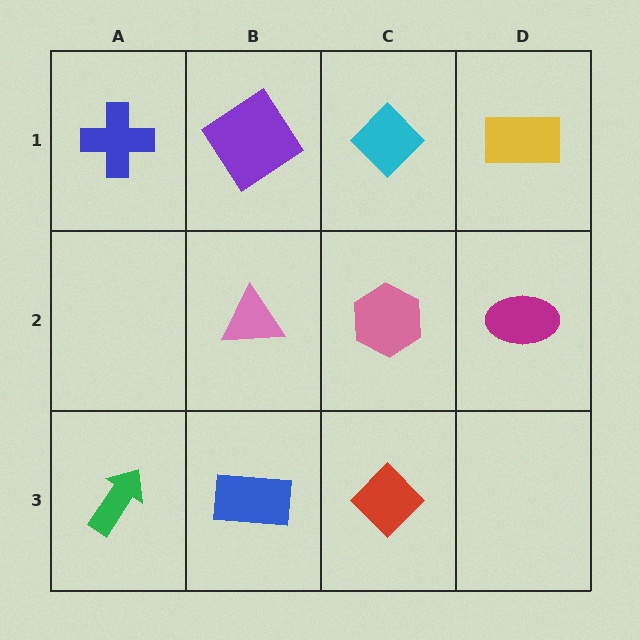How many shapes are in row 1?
4 shapes.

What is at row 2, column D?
A magenta ellipse.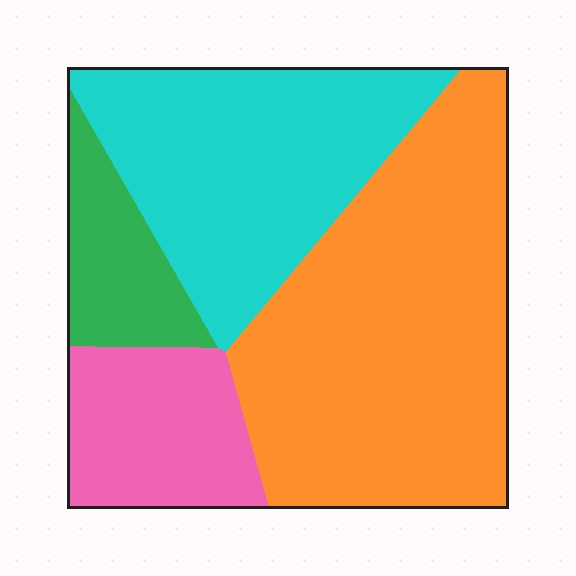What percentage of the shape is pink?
Pink covers around 15% of the shape.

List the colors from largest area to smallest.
From largest to smallest: orange, cyan, pink, green.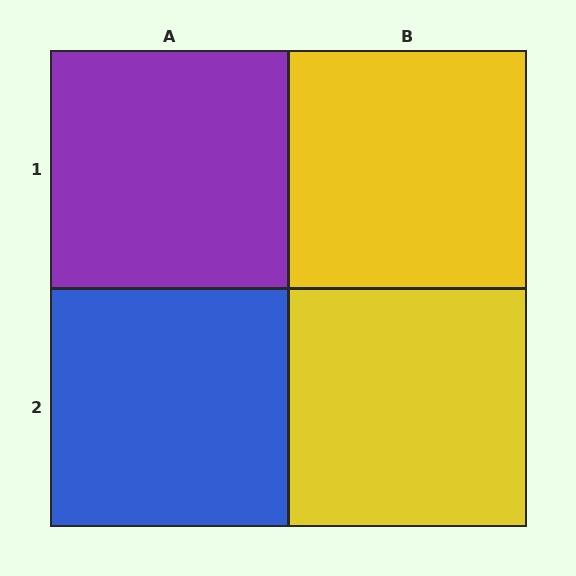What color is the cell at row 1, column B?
Yellow.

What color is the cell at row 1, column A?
Purple.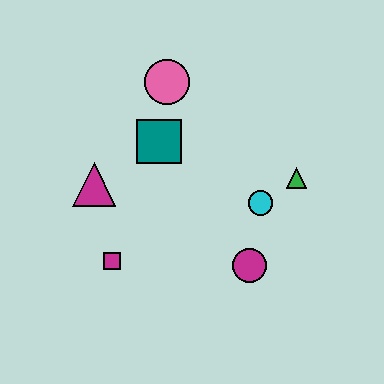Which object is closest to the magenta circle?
The cyan circle is closest to the magenta circle.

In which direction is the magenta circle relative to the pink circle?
The magenta circle is below the pink circle.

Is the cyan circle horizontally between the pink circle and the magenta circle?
No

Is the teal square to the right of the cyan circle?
No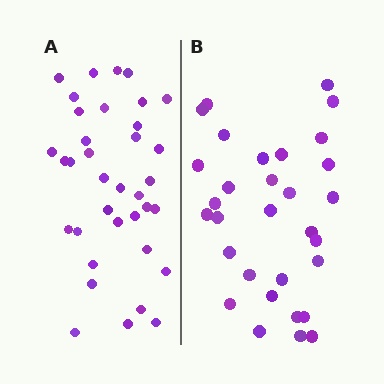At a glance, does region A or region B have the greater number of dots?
Region A (the left region) has more dots.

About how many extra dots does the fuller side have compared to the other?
Region A has about 5 more dots than region B.